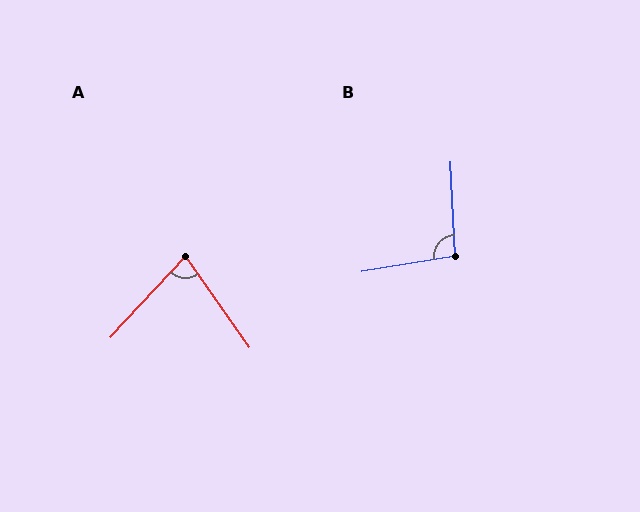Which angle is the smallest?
A, at approximately 78 degrees.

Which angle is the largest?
B, at approximately 96 degrees.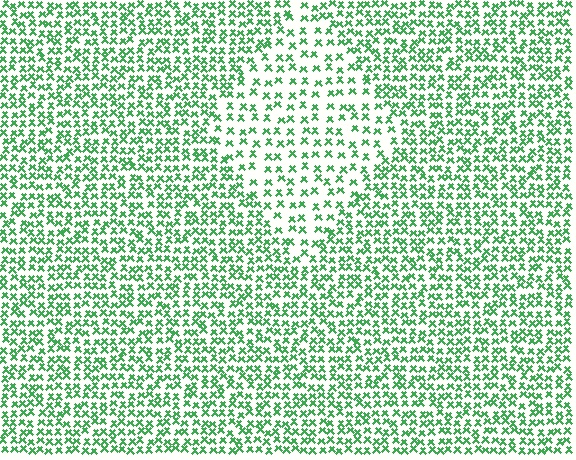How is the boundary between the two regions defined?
The boundary is defined by a change in element density (approximately 1.9x ratio). All elements are the same color, size, and shape.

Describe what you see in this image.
The image contains small green elements arranged at two different densities. A diamond-shaped region is visible where the elements are less densely packed than the surrounding area.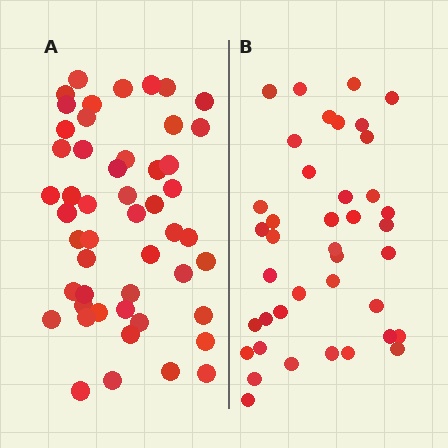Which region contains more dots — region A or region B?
Region A (the left region) has more dots.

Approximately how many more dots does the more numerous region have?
Region A has roughly 10 or so more dots than region B.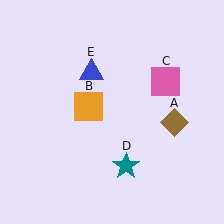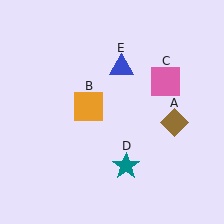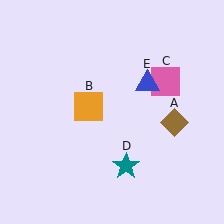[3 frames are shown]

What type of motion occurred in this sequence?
The blue triangle (object E) rotated clockwise around the center of the scene.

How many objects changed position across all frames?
1 object changed position: blue triangle (object E).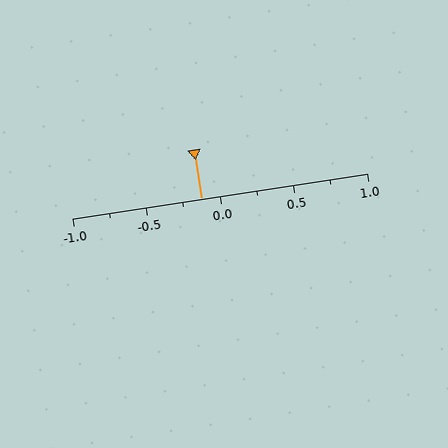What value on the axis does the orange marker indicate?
The marker indicates approximately -0.12.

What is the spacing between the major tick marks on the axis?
The major ticks are spaced 0.5 apart.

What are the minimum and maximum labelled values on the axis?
The axis runs from -1.0 to 1.0.